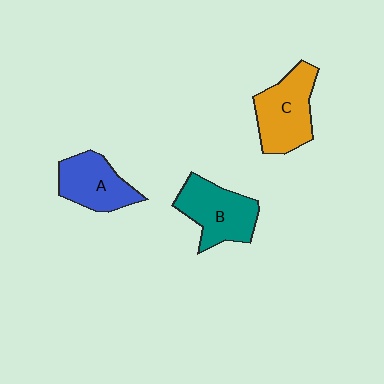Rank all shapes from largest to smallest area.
From largest to smallest: C (orange), B (teal), A (blue).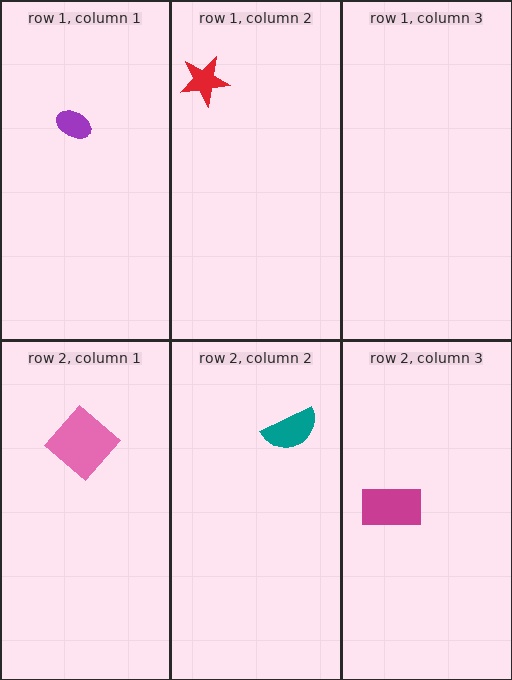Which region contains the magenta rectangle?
The row 2, column 3 region.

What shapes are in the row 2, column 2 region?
The teal semicircle.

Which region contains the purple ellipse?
The row 1, column 1 region.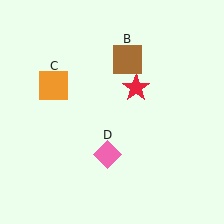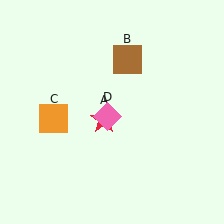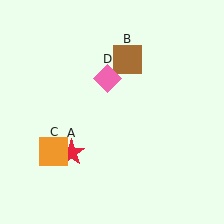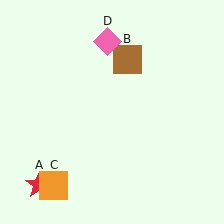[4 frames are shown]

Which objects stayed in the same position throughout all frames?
Brown square (object B) remained stationary.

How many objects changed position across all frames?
3 objects changed position: red star (object A), orange square (object C), pink diamond (object D).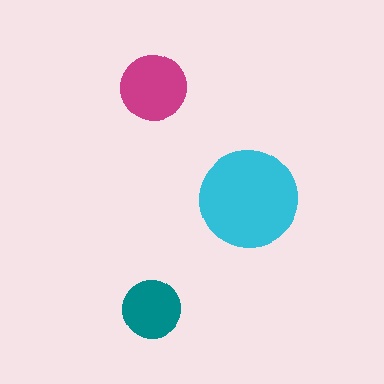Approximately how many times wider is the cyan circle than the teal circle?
About 1.5 times wider.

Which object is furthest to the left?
The teal circle is leftmost.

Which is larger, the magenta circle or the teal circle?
The magenta one.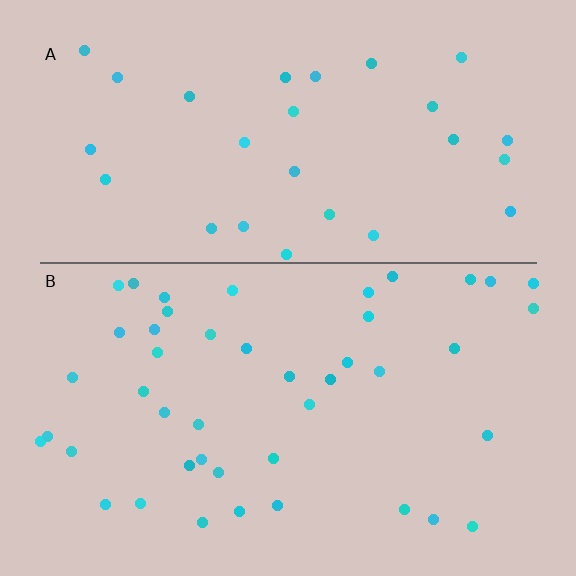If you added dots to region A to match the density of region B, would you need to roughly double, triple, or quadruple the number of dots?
Approximately double.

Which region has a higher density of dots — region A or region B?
B (the bottom).